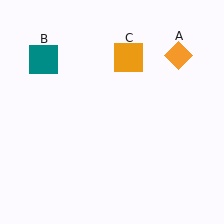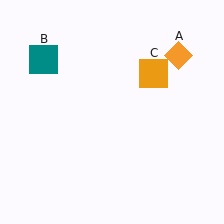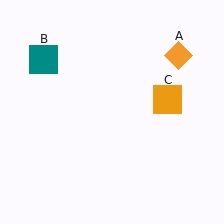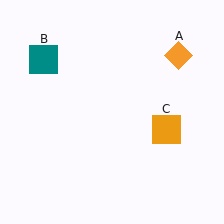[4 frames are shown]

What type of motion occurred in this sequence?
The orange square (object C) rotated clockwise around the center of the scene.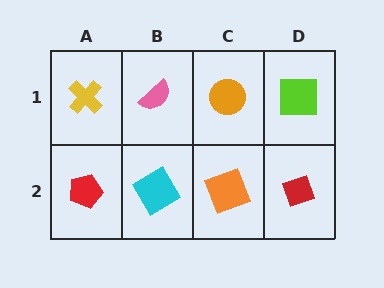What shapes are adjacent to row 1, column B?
A cyan diamond (row 2, column B), a yellow cross (row 1, column A), an orange circle (row 1, column C).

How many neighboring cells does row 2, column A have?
2.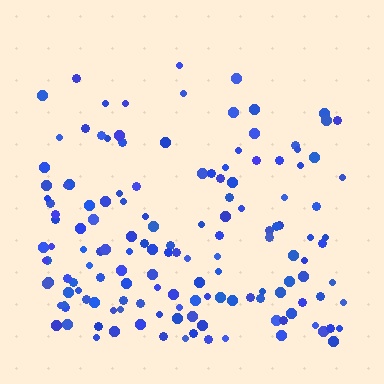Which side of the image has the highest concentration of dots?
The bottom.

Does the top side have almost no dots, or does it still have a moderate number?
Still a moderate number, just noticeably fewer than the bottom.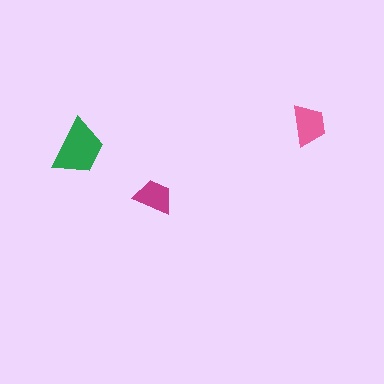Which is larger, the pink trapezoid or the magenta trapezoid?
The pink one.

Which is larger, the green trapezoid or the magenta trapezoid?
The green one.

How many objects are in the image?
There are 3 objects in the image.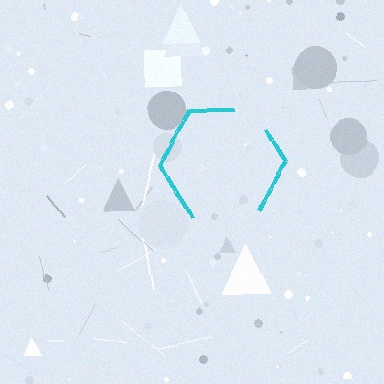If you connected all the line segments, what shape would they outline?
They would outline a hexagon.